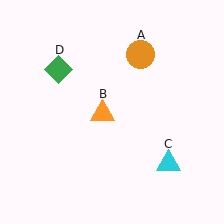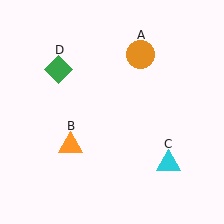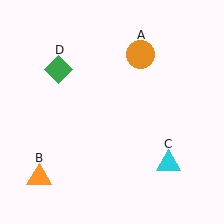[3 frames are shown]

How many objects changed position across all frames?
1 object changed position: orange triangle (object B).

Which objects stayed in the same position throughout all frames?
Orange circle (object A) and cyan triangle (object C) and green diamond (object D) remained stationary.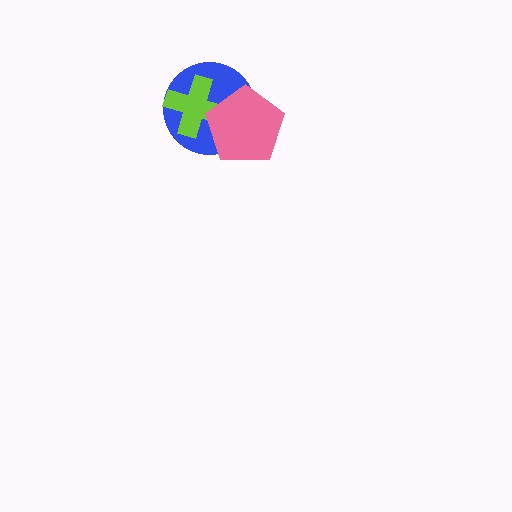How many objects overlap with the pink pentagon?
2 objects overlap with the pink pentagon.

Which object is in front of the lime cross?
The pink pentagon is in front of the lime cross.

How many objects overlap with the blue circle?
2 objects overlap with the blue circle.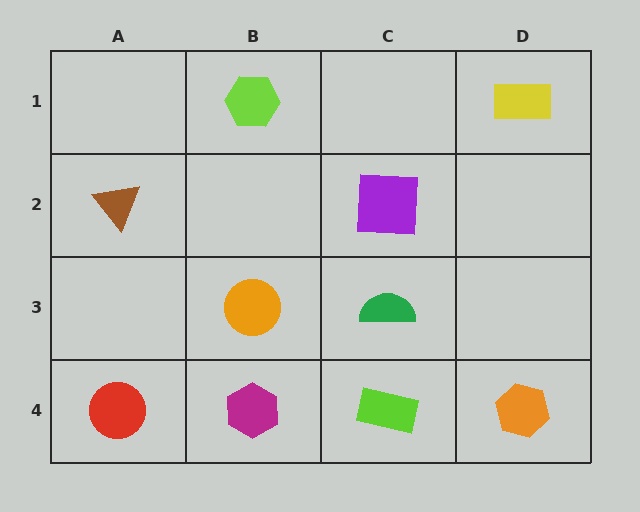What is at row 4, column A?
A red circle.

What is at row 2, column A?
A brown triangle.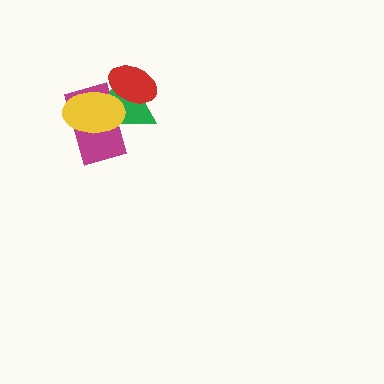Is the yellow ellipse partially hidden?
Yes, it is partially covered by another shape.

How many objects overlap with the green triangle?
3 objects overlap with the green triangle.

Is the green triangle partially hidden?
Yes, it is partially covered by another shape.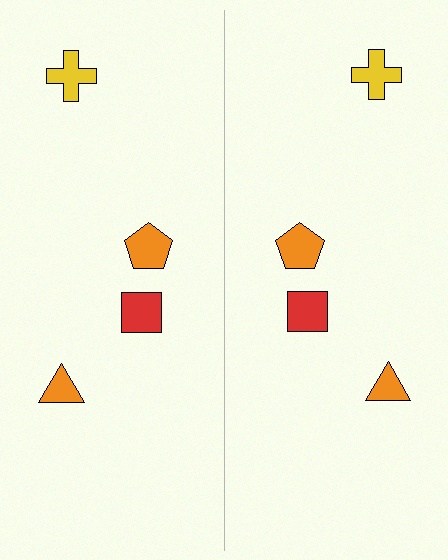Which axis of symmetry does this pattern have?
The pattern has a vertical axis of symmetry running through the center of the image.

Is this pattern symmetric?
Yes, this pattern has bilateral (reflection) symmetry.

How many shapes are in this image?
There are 8 shapes in this image.